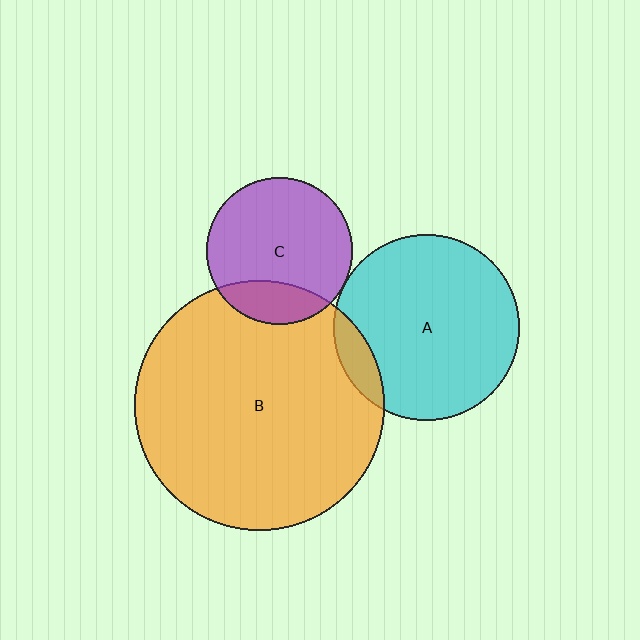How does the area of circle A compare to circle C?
Approximately 1.6 times.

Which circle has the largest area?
Circle B (orange).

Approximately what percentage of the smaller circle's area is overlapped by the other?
Approximately 20%.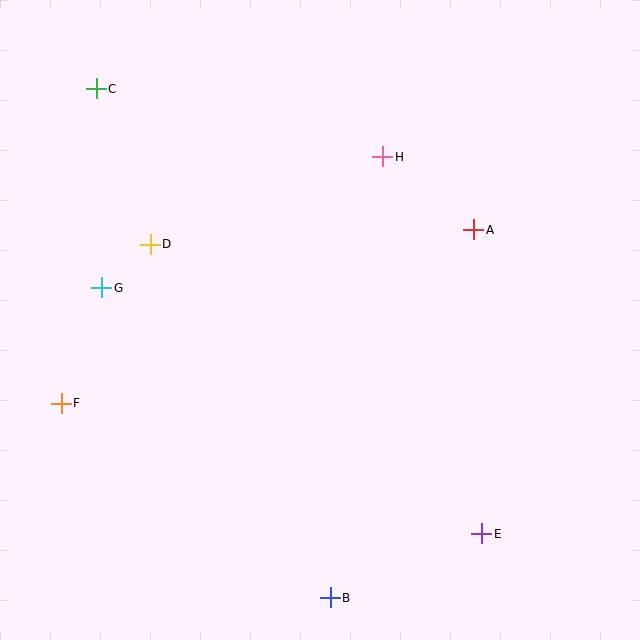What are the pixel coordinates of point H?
Point H is at (383, 157).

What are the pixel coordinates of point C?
Point C is at (96, 89).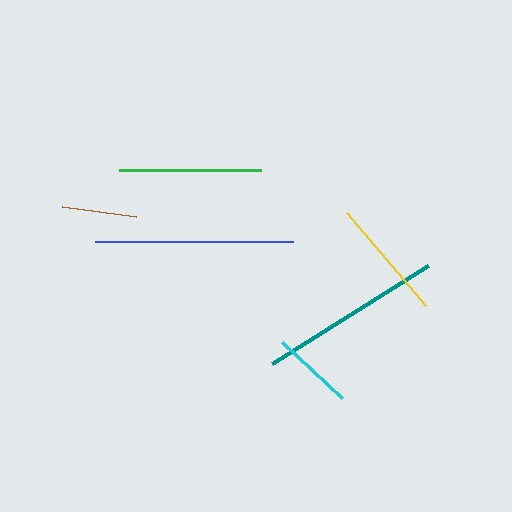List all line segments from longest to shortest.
From longest to shortest: blue, teal, green, yellow, cyan, brown.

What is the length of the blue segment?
The blue segment is approximately 198 pixels long.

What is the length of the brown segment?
The brown segment is approximately 74 pixels long.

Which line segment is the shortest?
The brown line is the shortest at approximately 74 pixels.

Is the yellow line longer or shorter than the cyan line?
The yellow line is longer than the cyan line.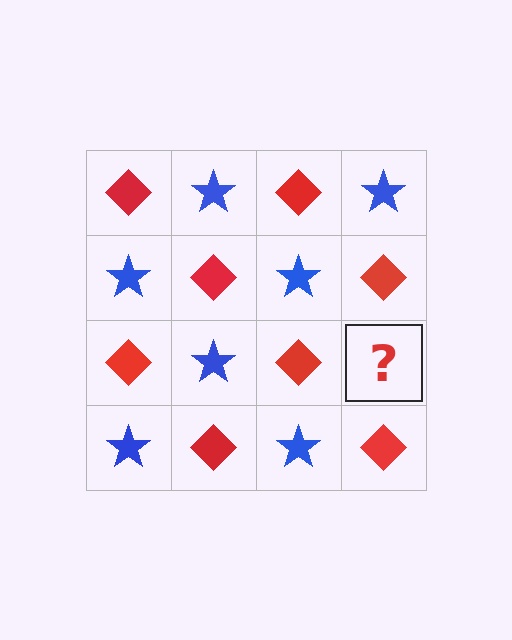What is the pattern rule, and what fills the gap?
The rule is that it alternates red diamond and blue star in a checkerboard pattern. The gap should be filled with a blue star.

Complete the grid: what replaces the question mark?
The question mark should be replaced with a blue star.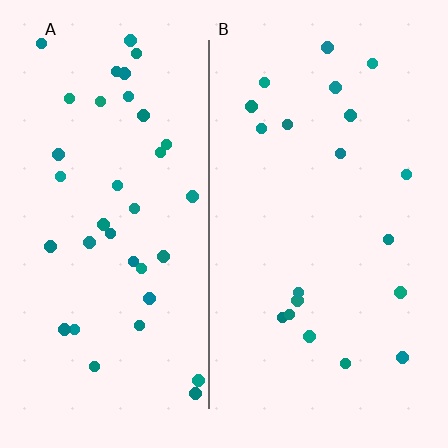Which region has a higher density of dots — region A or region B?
A (the left).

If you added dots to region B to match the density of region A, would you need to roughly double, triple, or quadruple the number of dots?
Approximately double.